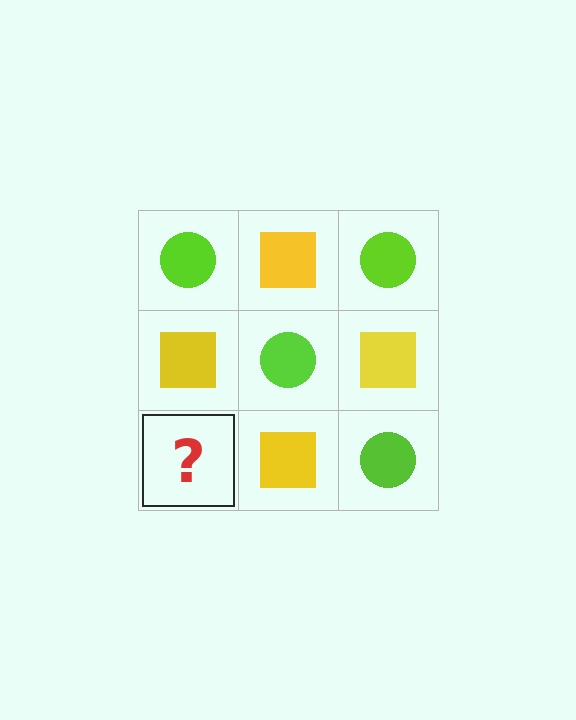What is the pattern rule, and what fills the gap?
The rule is that it alternates lime circle and yellow square in a checkerboard pattern. The gap should be filled with a lime circle.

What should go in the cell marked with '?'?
The missing cell should contain a lime circle.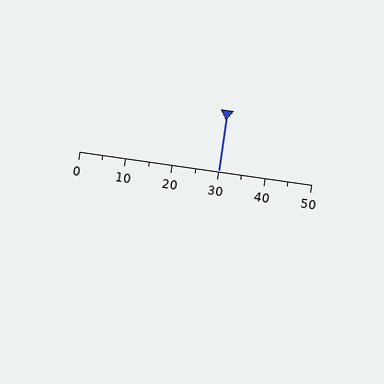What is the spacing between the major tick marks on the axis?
The major ticks are spaced 10 apart.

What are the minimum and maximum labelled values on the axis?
The axis runs from 0 to 50.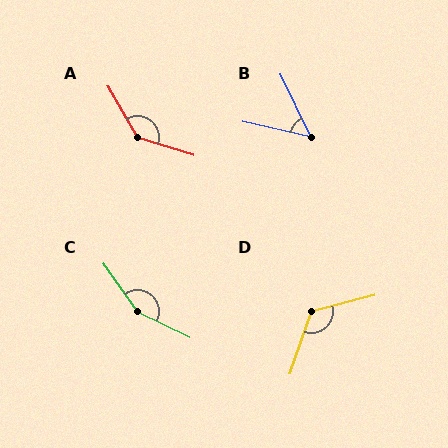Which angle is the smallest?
B, at approximately 52 degrees.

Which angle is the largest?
C, at approximately 152 degrees.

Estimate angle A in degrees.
Approximately 137 degrees.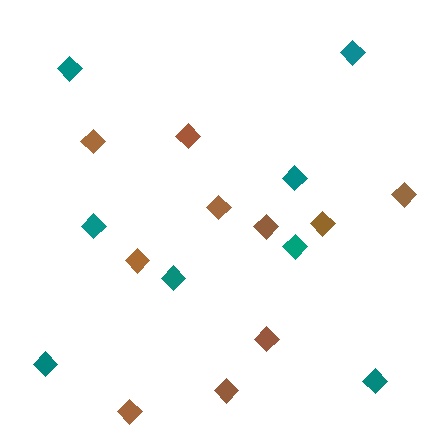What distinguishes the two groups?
There are 2 groups: one group of brown diamonds (10) and one group of teal diamonds (8).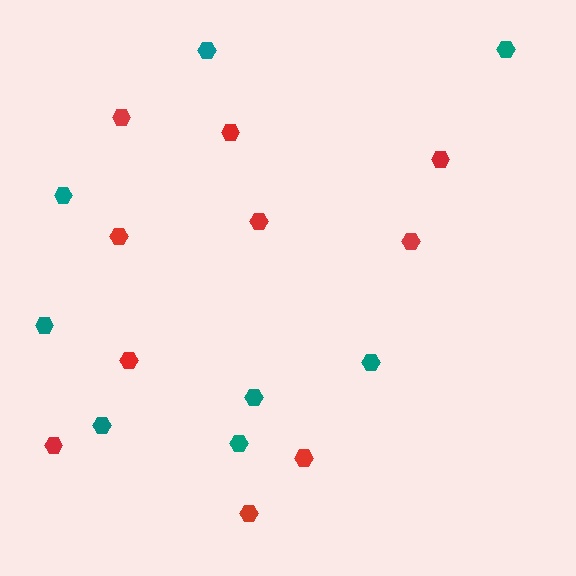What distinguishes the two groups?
There are 2 groups: one group of teal hexagons (8) and one group of red hexagons (10).